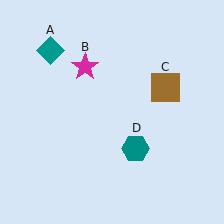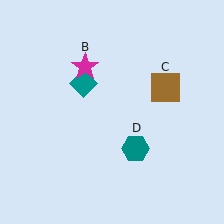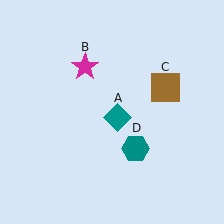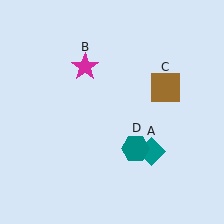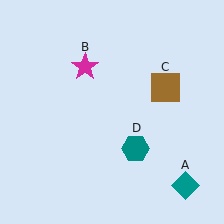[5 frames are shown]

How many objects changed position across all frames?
1 object changed position: teal diamond (object A).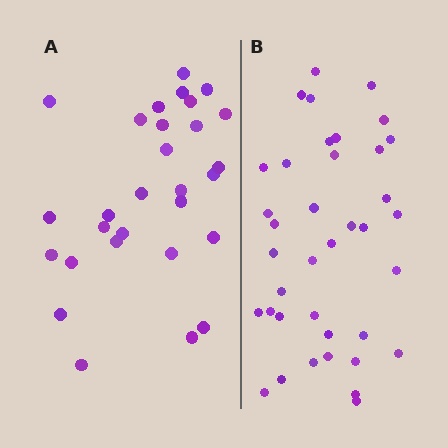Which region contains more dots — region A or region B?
Region B (the right region) has more dots.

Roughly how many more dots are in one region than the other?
Region B has roughly 8 or so more dots than region A.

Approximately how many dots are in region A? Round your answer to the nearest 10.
About 30 dots. (The exact count is 29, which rounds to 30.)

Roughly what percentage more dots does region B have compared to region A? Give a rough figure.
About 30% more.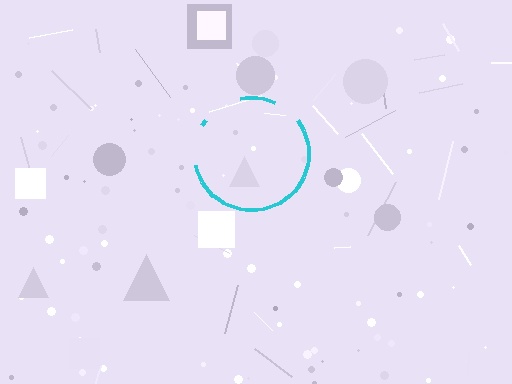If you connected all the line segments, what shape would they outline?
They would outline a circle.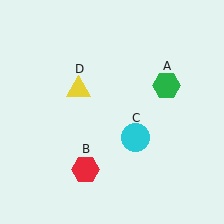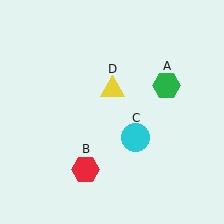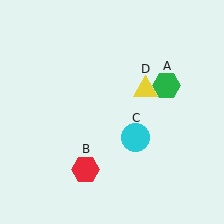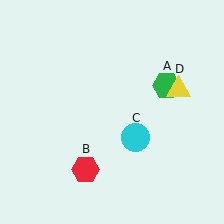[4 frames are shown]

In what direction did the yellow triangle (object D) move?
The yellow triangle (object D) moved right.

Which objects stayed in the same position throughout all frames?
Green hexagon (object A) and red hexagon (object B) and cyan circle (object C) remained stationary.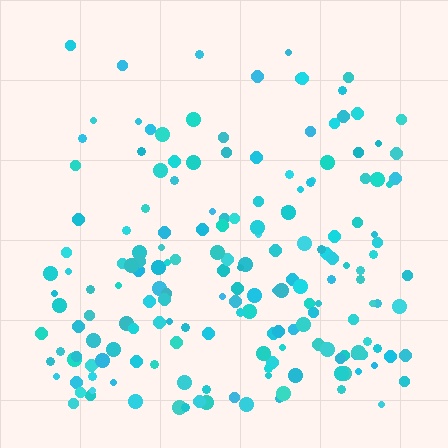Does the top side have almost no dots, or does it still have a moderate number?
Still a moderate number, just noticeably fewer than the bottom.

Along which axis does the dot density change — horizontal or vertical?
Vertical.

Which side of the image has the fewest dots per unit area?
The top.